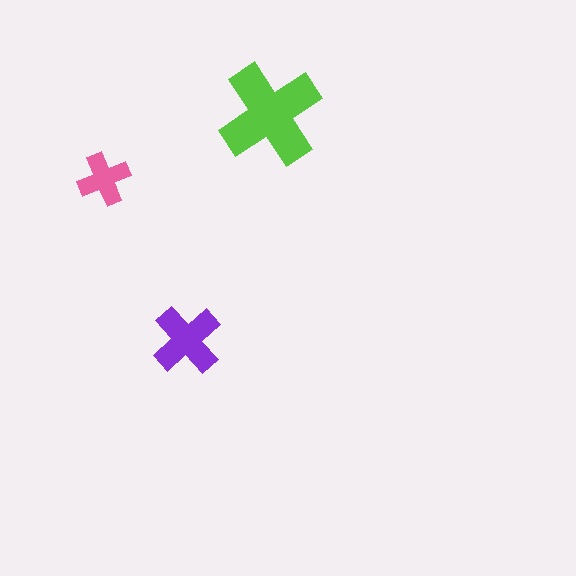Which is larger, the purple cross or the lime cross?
The lime one.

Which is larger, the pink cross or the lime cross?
The lime one.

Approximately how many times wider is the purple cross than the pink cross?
About 1.5 times wider.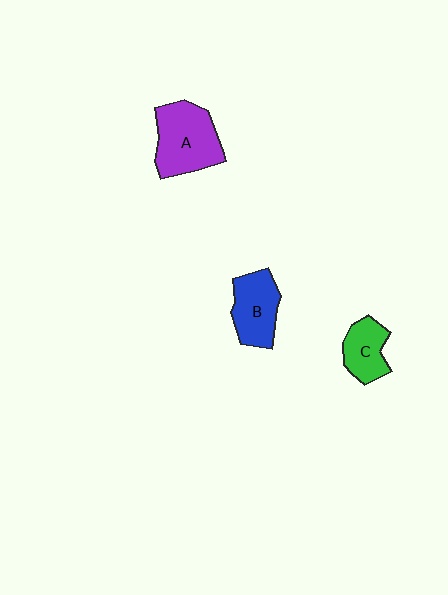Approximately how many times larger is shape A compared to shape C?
Approximately 1.7 times.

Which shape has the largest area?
Shape A (purple).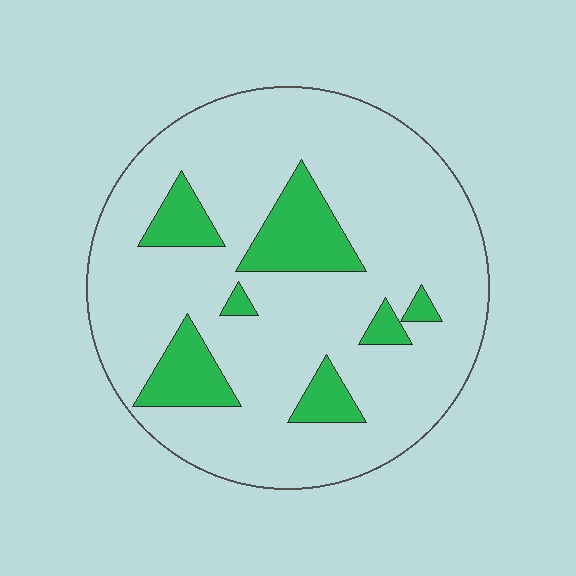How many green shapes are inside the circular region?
7.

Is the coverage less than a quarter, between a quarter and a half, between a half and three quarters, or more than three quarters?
Less than a quarter.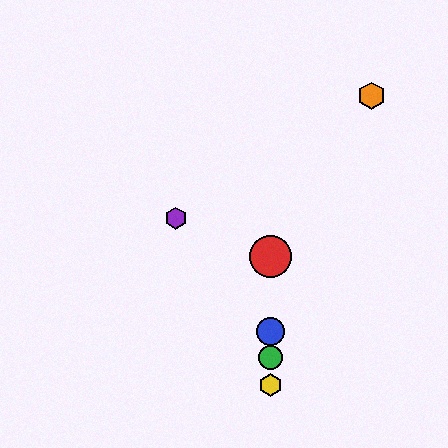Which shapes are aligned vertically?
The red circle, the blue circle, the green circle, the yellow hexagon are aligned vertically.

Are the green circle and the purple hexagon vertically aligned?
No, the green circle is at x≈271 and the purple hexagon is at x≈176.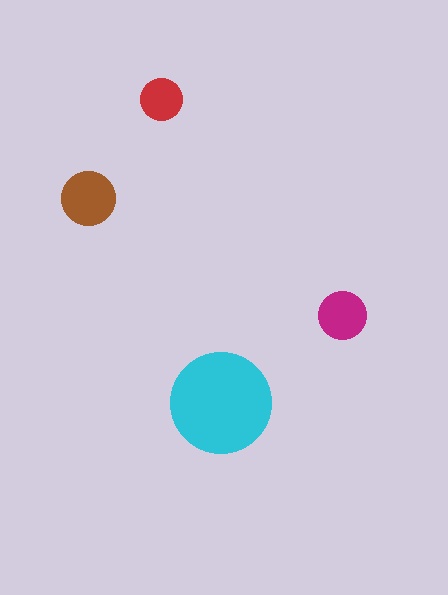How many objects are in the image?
There are 4 objects in the image.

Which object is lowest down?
The cyan circle is bottommost.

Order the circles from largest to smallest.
the cyan one, the brown one, the magenta one, the red one.